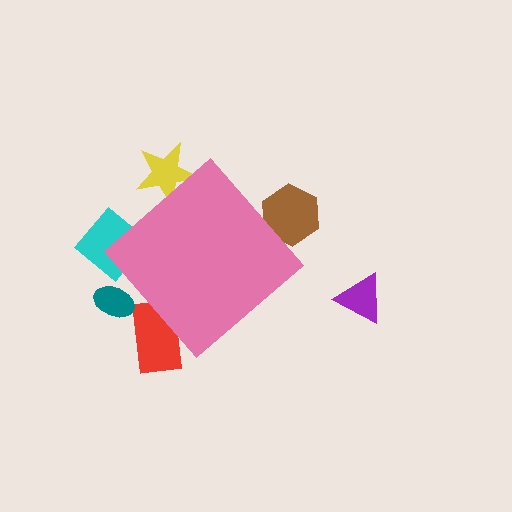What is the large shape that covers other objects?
A pink diamond.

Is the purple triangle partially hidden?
No, the purple triangle is fully visible.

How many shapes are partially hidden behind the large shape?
5 shapes are partially hidden.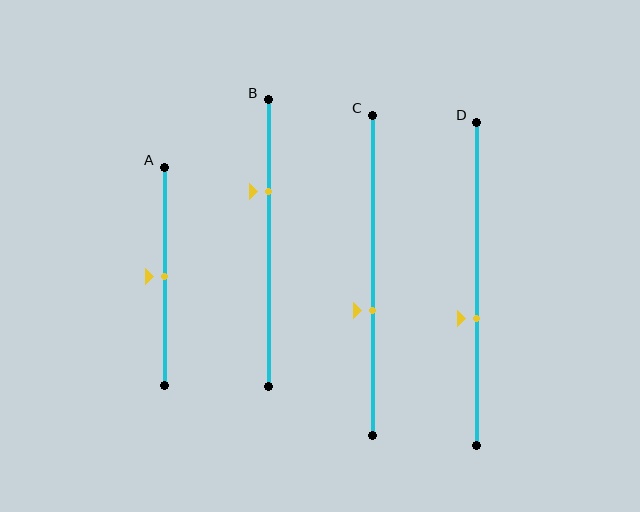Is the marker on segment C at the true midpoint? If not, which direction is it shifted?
No, the marker on segment C is shifted downward by about 11% of the segment length.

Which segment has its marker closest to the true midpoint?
Segment A has its marker closest to the true midpoint.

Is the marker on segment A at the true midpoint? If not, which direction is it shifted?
Yes, the marker on segment A is at the true midpoint.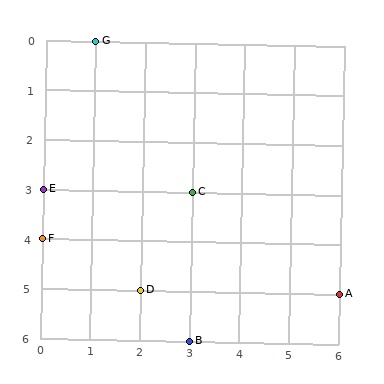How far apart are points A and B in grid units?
Points A and B are 3 columns and 1 row apart (about 3.2 grid units diagonally).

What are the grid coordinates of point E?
Point E is at grid coordinates (0, 3).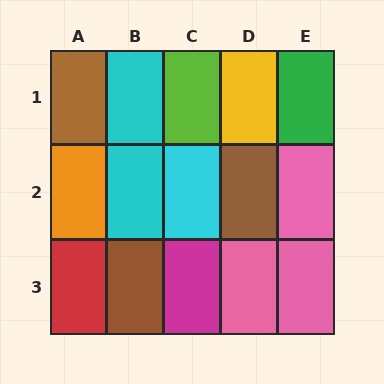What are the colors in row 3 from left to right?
Red, brown, magenta, pink, pink.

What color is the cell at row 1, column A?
Brown.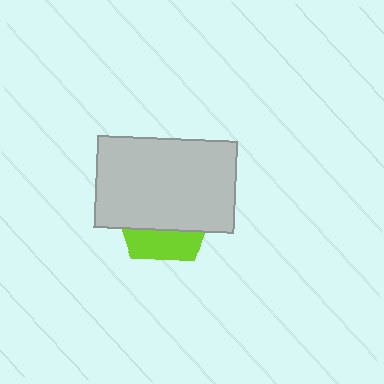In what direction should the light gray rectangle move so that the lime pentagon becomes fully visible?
The light gray rectangle should move up. That is the shortest direction to clear the overlap and leave the lime pentagon fully visible.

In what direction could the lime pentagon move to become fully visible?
The lime pentagon could move down. That would shift it out from behind the light gray rectangle entirely.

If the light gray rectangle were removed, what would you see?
You would see the complete lime pentagon.